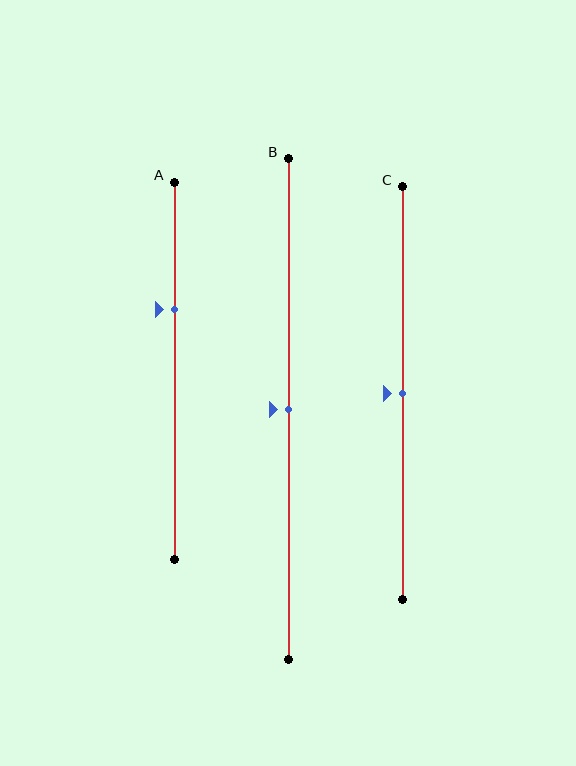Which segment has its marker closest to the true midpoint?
Segment B has its marker closest to the true midpoint.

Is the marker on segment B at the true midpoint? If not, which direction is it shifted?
Yes, the marker on segment B is at the true midpoint.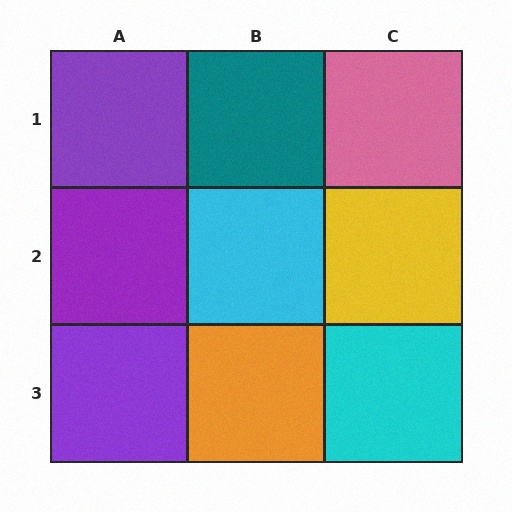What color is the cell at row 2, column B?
Cyan.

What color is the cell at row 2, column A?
Purple.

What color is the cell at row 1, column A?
Purple.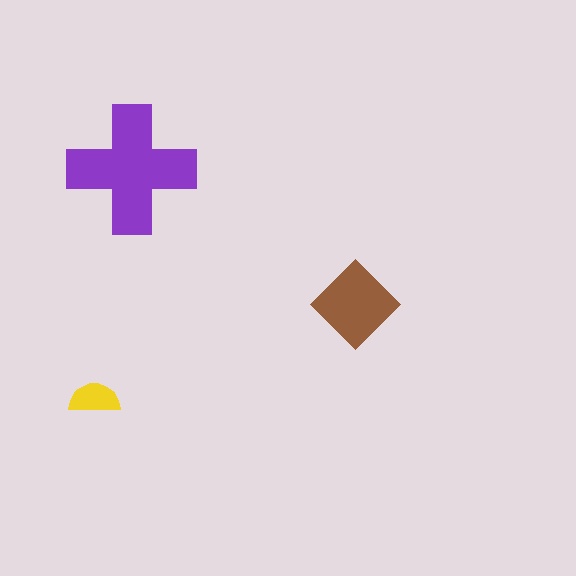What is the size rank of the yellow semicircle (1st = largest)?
3rd.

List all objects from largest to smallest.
The purple cross, the brown diamond, the yellow semicircle.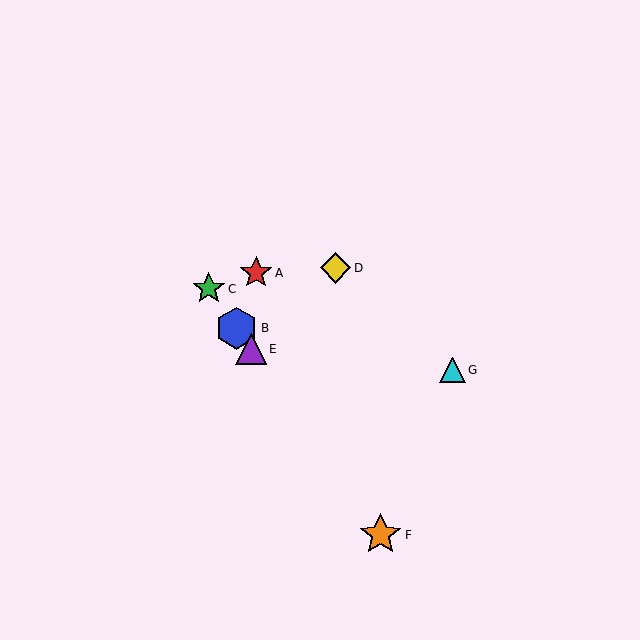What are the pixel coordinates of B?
Object B is at (237, 328).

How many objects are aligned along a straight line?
4 objects (B, C, E, F) are aligned along a straight line.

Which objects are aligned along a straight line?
Objects B, C, E, F are aligned along a straight line.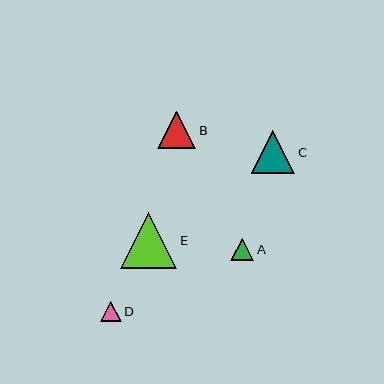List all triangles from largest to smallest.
From largest to smallest: E, C, B, A, D.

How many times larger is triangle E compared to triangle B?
Triangle E is approximately 1.5 times the size of triangle B.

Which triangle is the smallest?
Triangle D is the smallest with a size of approximately 20 pixels.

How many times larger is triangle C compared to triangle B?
Triangle C is approximately 1.1 times the size of triangle B.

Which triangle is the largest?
Triangle E is the largest with a size of approximately 56 pixels.